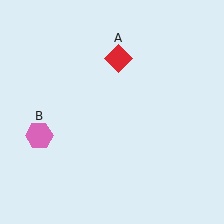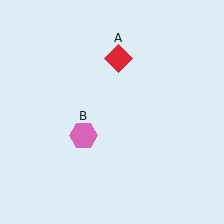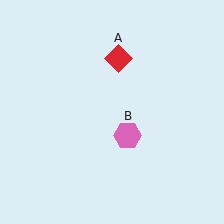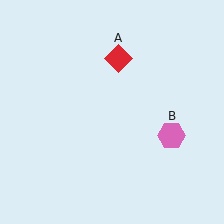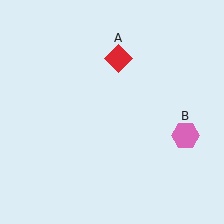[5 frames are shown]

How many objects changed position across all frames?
1 object changed position: pink hexagon (object B).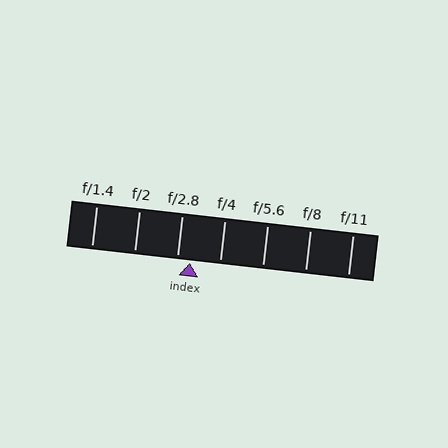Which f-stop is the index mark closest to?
The index mark is closest to f/2.8.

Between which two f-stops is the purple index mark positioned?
The index mark is between f/2.8 and f/4.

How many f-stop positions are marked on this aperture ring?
There are 7 f-stop positions marked.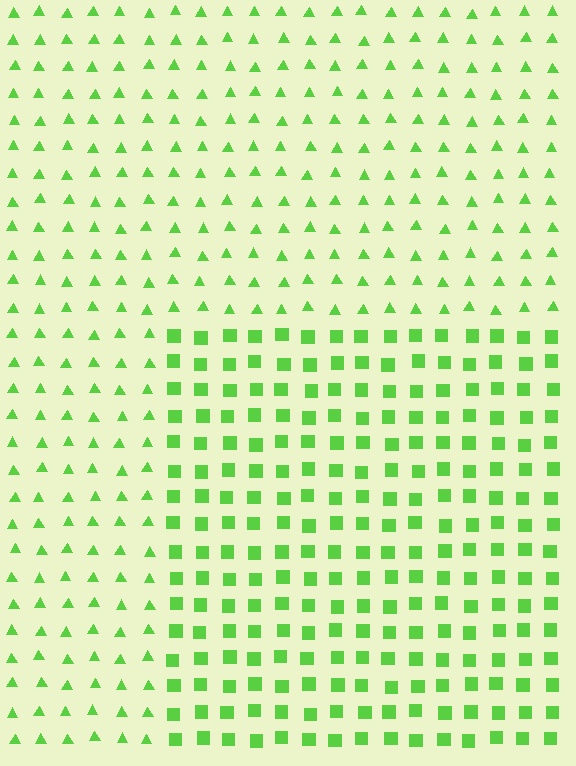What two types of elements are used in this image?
The image uses squares inside the rectangle region and triangles outside it.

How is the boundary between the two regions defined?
The boundary is defined by a change in element shape: squares inside vs. triangles outside. All elements share the same color and spacing.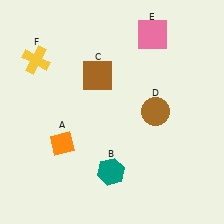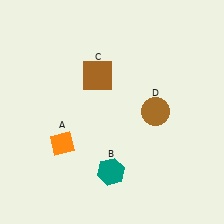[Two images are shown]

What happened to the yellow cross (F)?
The yellow cross (F) was removed in Image 2. It was in the top-left area of Image 1.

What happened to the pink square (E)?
The pink square (E) was removed in Image 2. It was in the top-right area of Image 1.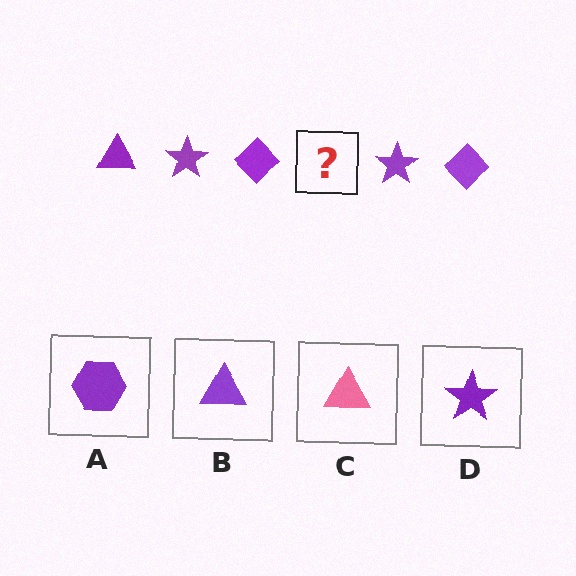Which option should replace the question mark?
Option B.